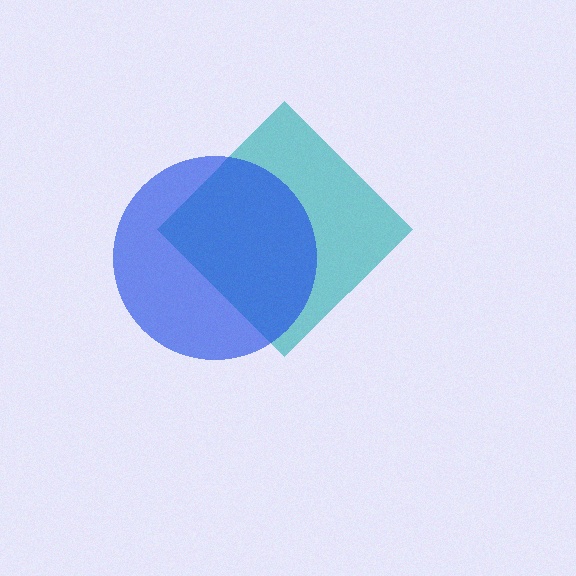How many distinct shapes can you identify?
There are 2 distinct shapes: a teal diamond, a blue circle.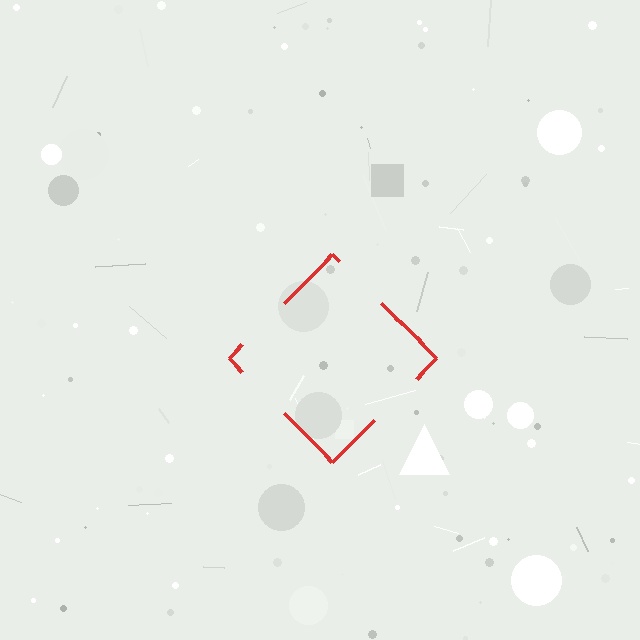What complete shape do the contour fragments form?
The contour fragments form a diamond.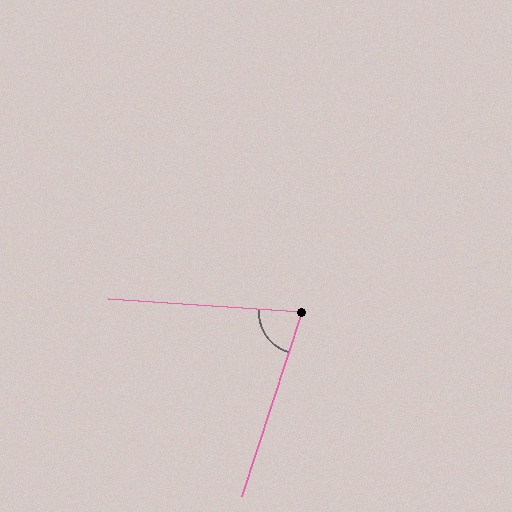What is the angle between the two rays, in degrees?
Approximately 76 degrees.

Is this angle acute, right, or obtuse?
It is acute.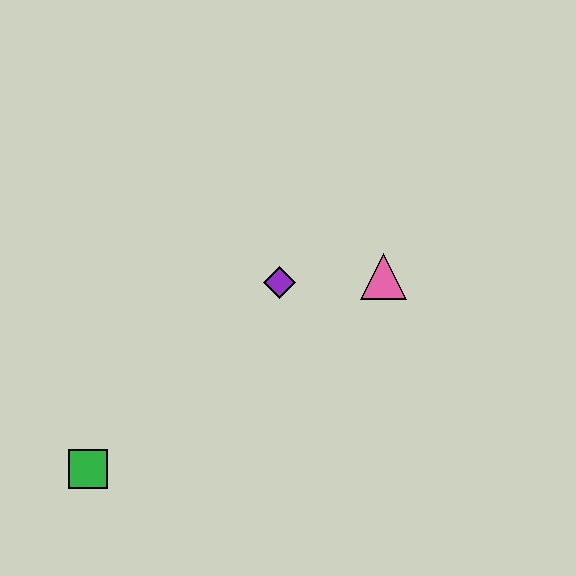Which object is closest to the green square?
The purple diamond is closest to the green square.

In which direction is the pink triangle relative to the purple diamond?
The pink triangle is to the right of the purple diamond.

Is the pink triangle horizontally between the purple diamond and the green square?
No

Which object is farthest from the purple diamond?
The green square is farthest from the purple diamond.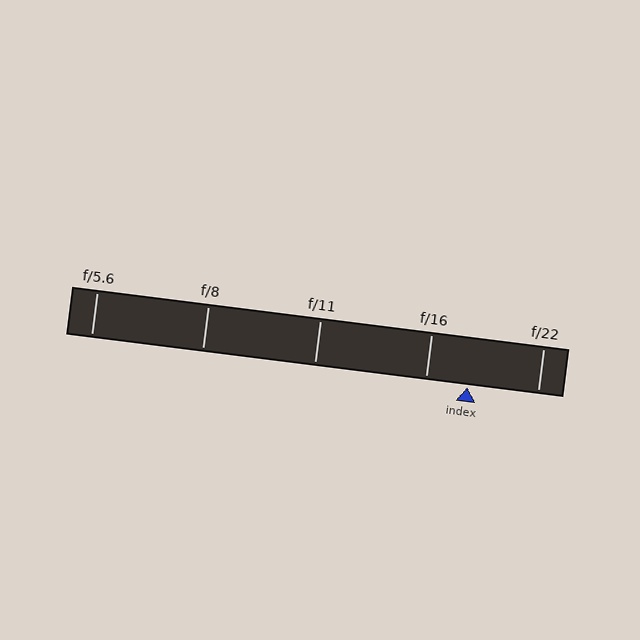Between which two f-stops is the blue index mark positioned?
The index mark is between f/16 and f/22.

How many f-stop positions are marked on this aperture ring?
There are 5 f-stop positions marked.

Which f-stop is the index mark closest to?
The index mark is closest to f/16.